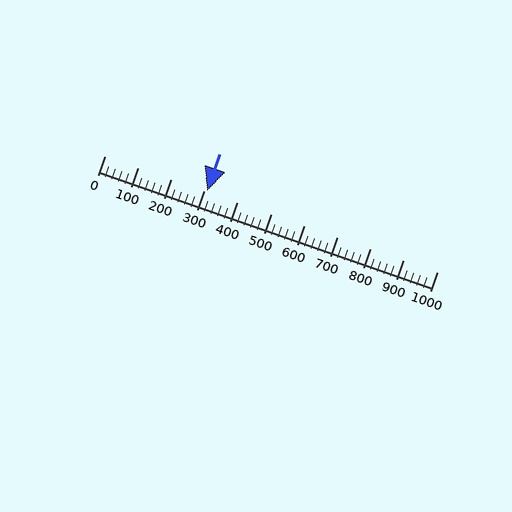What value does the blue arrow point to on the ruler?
The blue arrow points to approximately 307.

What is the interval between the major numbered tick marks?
The major tick marks are spaced 100 units apart.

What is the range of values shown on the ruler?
The ruler shows values from 0 to 1000.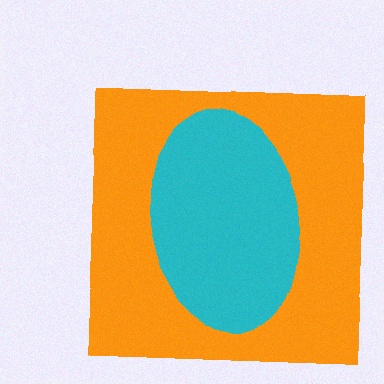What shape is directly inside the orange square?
The cyan ellipse.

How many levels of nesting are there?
2.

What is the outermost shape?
The orange square.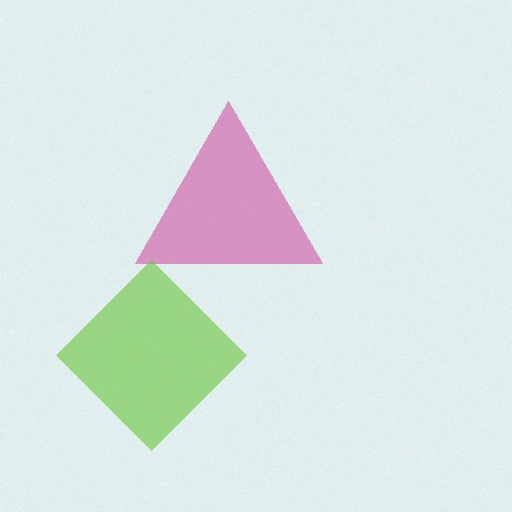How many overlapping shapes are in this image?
There are 2 overlapping shapes in the image.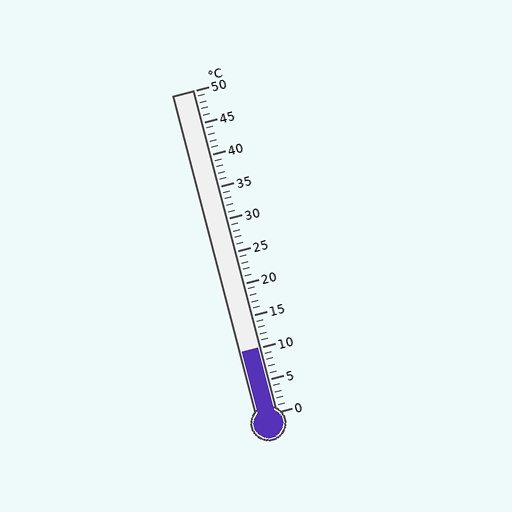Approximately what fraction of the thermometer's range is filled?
The thermometer is filled to approximately 20% of its range.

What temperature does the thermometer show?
The thermometer shows approximately 10°C.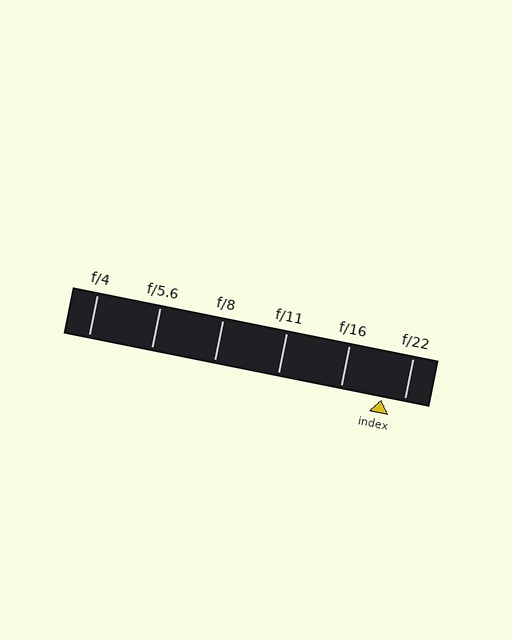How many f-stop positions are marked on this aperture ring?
There are 6 f-stop positions marked.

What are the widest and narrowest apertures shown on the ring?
The widest aperture shown is f/4 and the narrowest is f/22.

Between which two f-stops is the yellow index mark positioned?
The index mark is between f/16 and f/22.